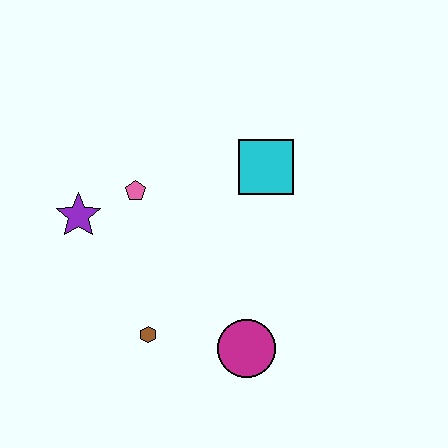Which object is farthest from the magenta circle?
The purple star is farthest from the magenta circle.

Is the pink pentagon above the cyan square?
No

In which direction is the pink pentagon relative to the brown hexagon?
The pink pentagon is above the brown hexagon.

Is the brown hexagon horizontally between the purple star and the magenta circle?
Yes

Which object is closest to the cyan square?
The pink pentagon is closest to the cyan square.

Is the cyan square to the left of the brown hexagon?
No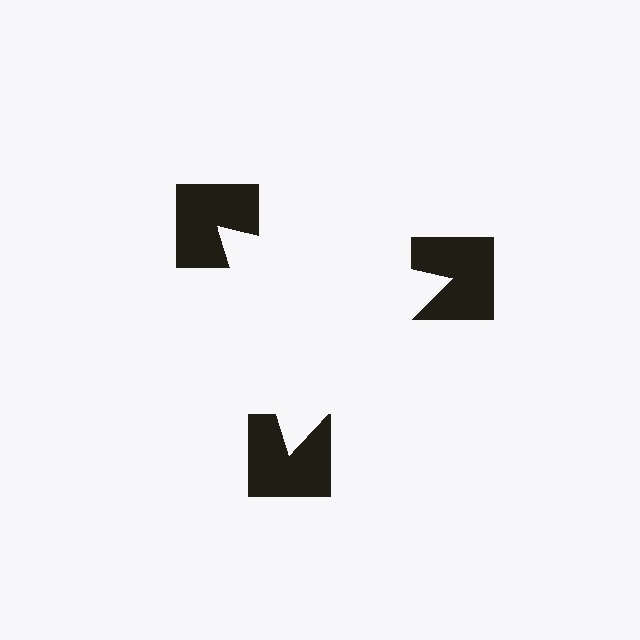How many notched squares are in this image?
There are 3 — one at each vertex of the illusory triangle.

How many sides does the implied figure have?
3 sides.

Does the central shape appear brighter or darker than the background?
It typically appears slightly brighter than the background, even though no actual brightness change is drawn.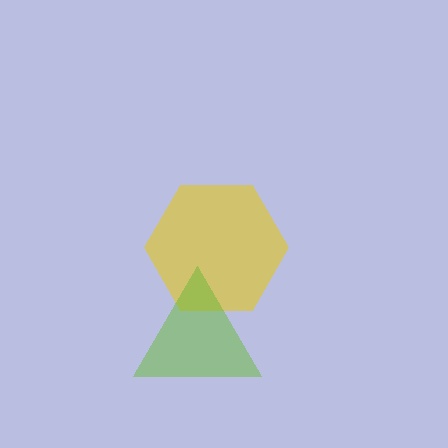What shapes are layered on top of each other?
The layered shapes are: a yellow hexagon, a lime triangle.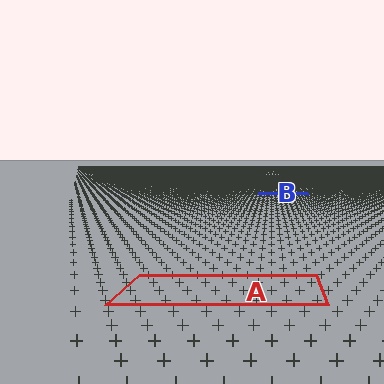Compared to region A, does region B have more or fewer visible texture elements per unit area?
Region B has more texture elements per unit area — they are packed more densely because it is farther away.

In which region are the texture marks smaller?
The texture marks are smaller in region B, because it is farther away.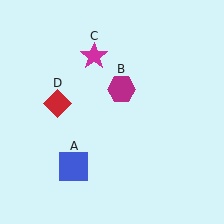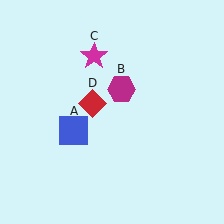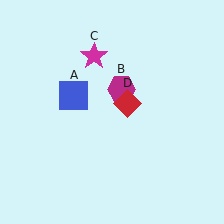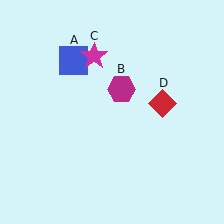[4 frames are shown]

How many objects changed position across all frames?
2 objects changed position: blue square (object A), red diamond (object D).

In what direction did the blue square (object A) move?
The blue square (object A) moved up.